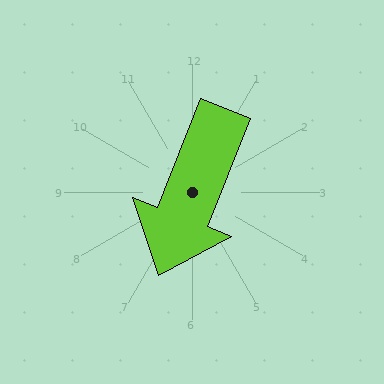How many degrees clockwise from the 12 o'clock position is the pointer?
Approximately 202 degrees.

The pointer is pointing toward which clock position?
Roughly 7 o'clock.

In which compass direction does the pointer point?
South.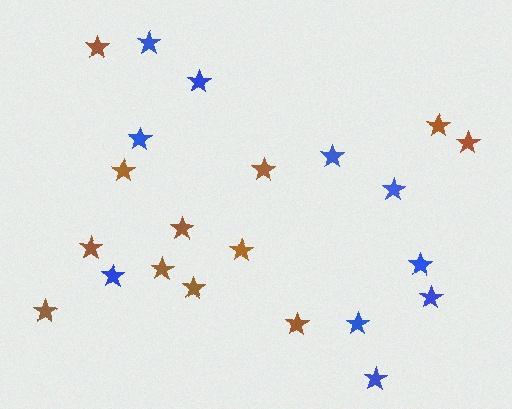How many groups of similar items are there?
There are 2 groups: one group of brown stars (12) and one group of blue stars (10).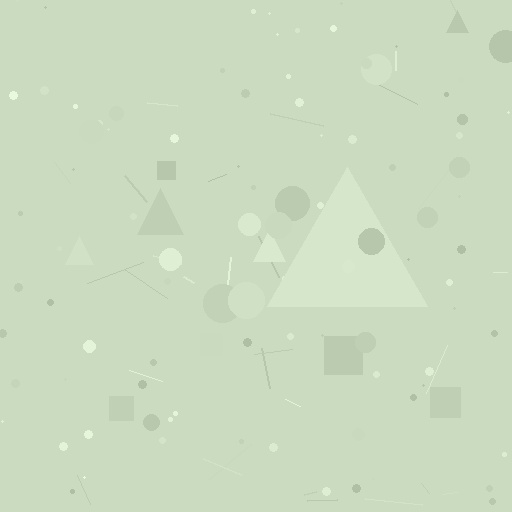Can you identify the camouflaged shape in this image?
The camouflaged shape is a triangle.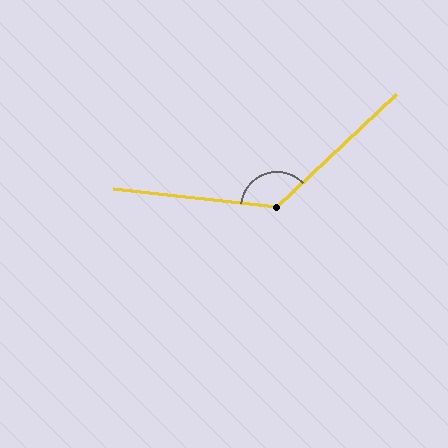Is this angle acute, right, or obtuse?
It is obtuse.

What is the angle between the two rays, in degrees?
Approximately 130 degrees.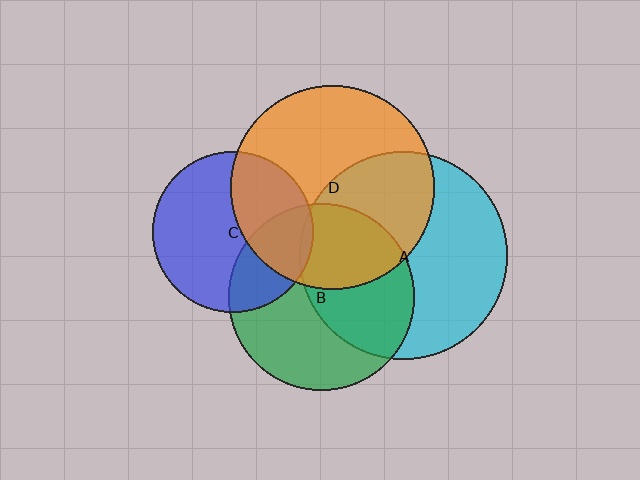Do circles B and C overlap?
Yes.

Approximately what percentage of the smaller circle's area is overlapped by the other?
Approximately 30%.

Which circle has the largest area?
Circle A (cyan).